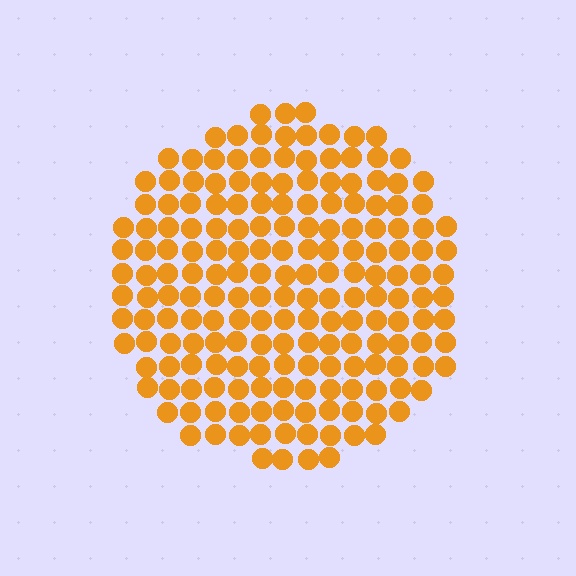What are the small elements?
The small elements are circles.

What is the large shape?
The large shape is a circle.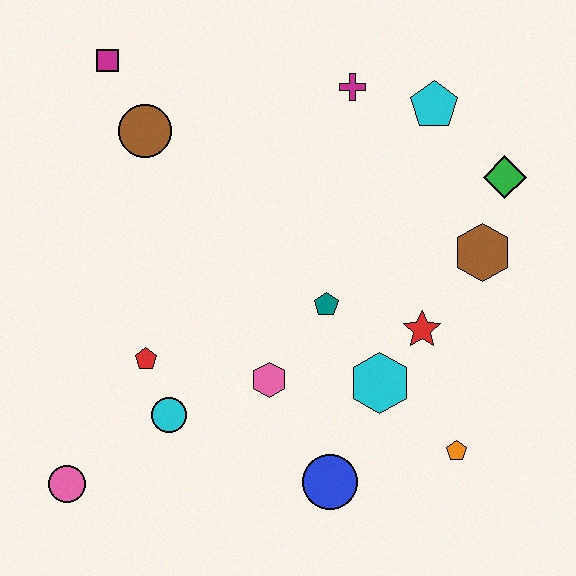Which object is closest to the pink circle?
The cyan circle is closest to the pink circle.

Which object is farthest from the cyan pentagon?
The pink circle is farthest from the cyan pentagon.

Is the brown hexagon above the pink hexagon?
Yes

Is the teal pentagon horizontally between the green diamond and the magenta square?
Yes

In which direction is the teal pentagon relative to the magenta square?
The teal pentagon is below the magenta square.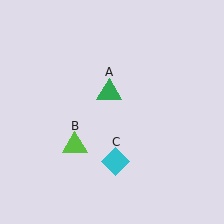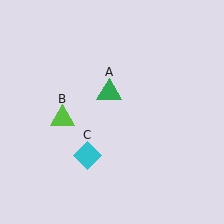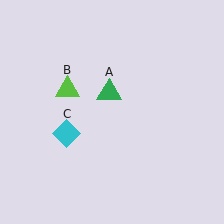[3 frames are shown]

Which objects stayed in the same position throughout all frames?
Green triangle (object A) remained stationary.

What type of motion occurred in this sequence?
The lime triangle (object B), cyan diamond (object C) rotated clockwise around the center of the scene.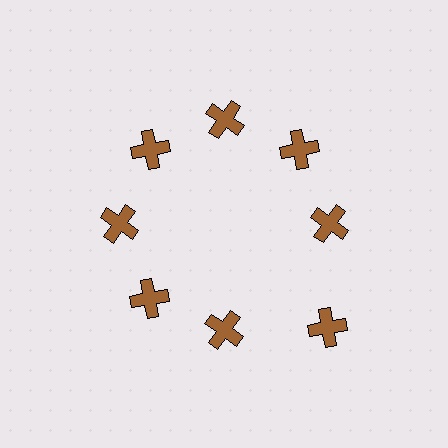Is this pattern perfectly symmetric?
No. The 8 brown crosses are arranged in a ring, but one element near the 4 o'clock position is pushed outward from the center, breaking the 8-fold rotational symmetry.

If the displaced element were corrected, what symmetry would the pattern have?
It would have 8-fold rotational symmetry — the pattern would map onto itself every 45 degrees.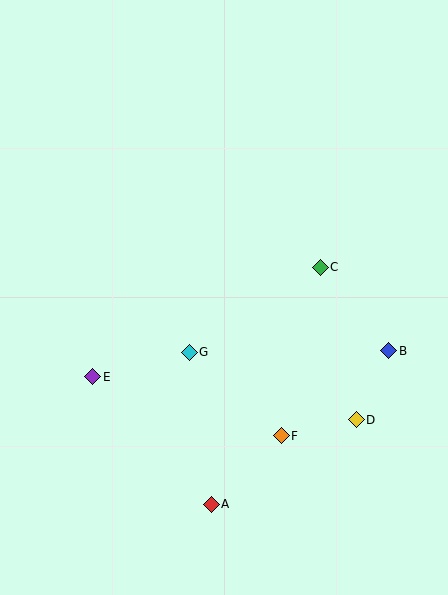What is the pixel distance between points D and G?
The distance between D and G is 180 pixels.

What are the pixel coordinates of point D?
Point D is at (356, 420).